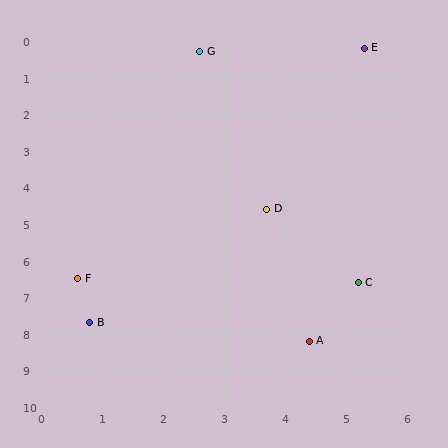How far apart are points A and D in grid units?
Points A and D are about 3.7 grid units apart.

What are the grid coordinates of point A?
Point A is at approximately (4.4, 8.2).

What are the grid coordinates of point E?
Point E is at approximately (5.3, 0.2).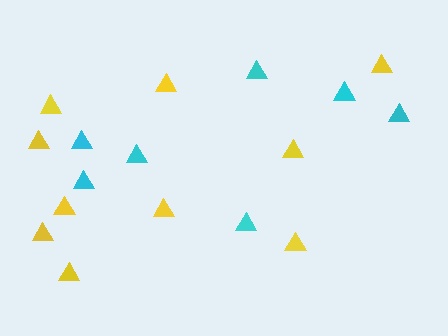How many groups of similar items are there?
There are 2 groups: one group of yellow triangles (10) and one group of cyan triangles (7).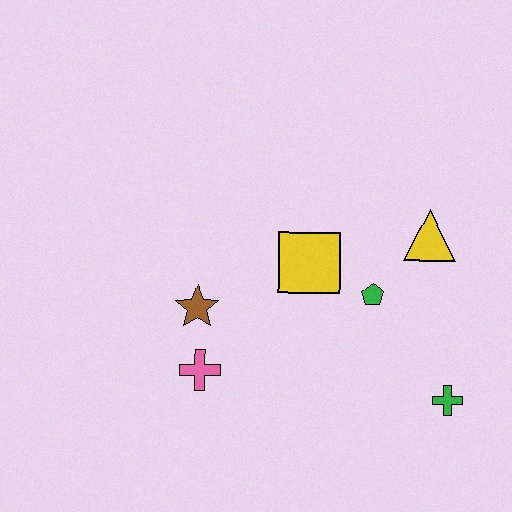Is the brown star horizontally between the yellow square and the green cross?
No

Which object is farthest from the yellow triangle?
The pink cross is farthest from the yellow triangle.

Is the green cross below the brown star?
Yes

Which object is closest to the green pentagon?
The yellow square is closest to the green pentagon.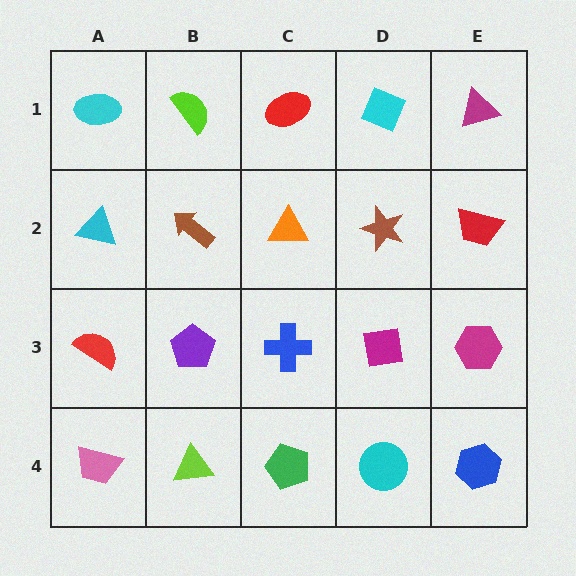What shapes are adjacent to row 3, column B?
A brown arrow (row 2, column B), a lime triangle (row 4, column B), a red semicircle (row 3, column A), a blue cross (row 3, column C).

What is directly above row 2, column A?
A cyan ellipse.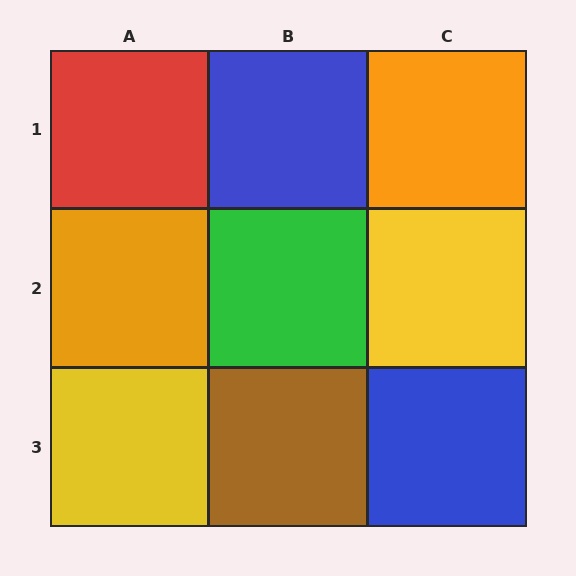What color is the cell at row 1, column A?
Red.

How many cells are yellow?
2 cells are yellow.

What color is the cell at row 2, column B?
Green.